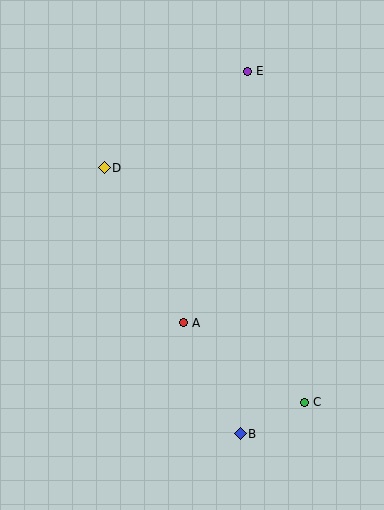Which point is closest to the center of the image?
Point A at (184, 323) is closest to the center.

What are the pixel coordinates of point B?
Point B is at (240, 434).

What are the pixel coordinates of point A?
Point A is at (184, 323).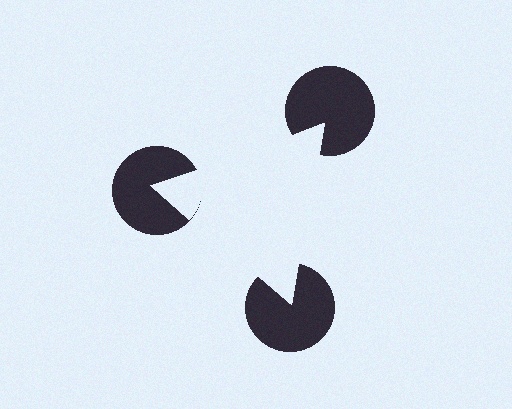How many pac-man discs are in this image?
There are 3 — one at each vertex of the illusory triangle.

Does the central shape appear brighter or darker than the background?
It typically appears slightly brighter than the background, even though no actual brightness change is drawn.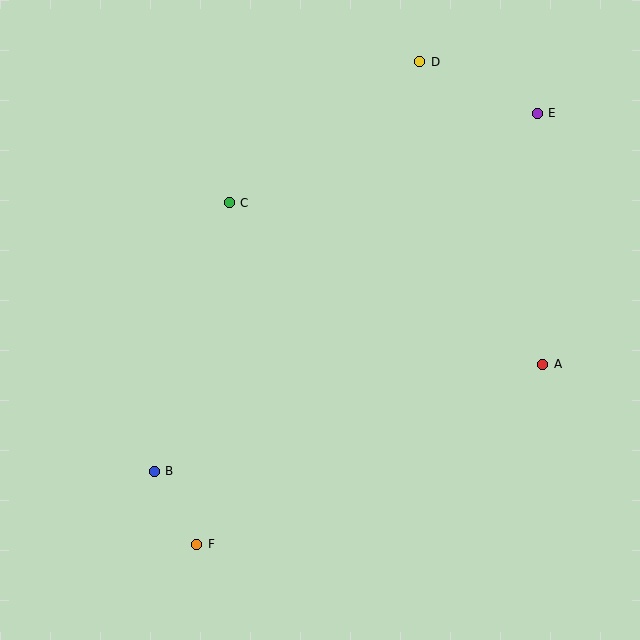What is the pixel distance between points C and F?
The distance between C and F is 343 pixels.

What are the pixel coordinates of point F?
Point F is at (197, 544).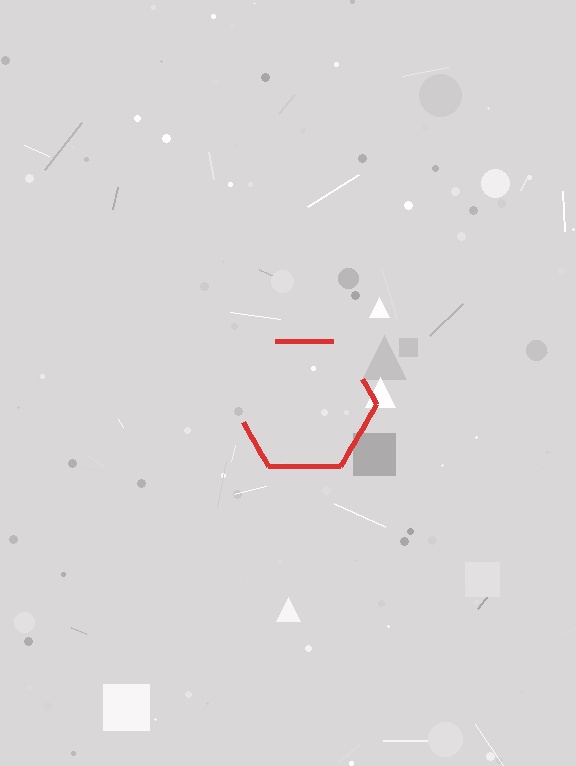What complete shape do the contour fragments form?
The contour fragments form a hexagon.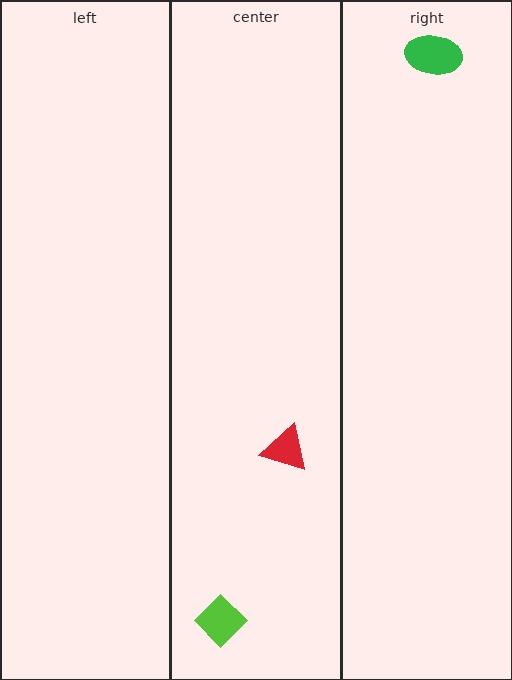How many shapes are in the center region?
2.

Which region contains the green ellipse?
The right region.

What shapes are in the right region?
The green ellipse.